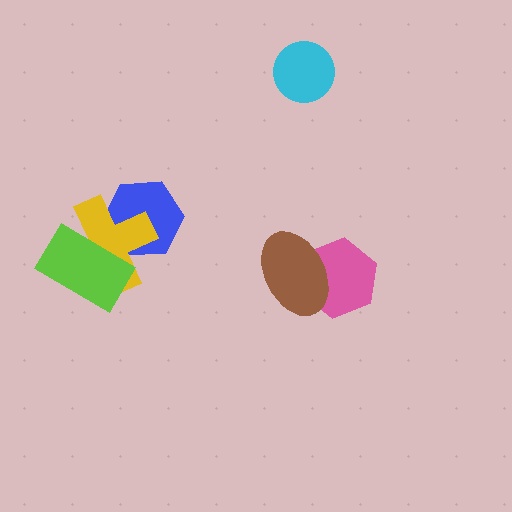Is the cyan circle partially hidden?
No, no other shape covers it.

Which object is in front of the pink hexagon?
The brown ellipse is in front of the pink hexagon.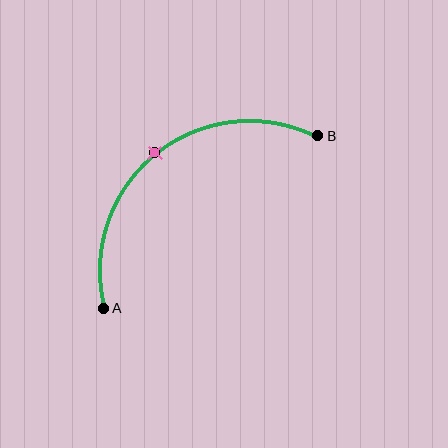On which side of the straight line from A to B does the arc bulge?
The arc bulges above and to the left of the straight line connecting A and B.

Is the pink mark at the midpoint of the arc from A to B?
Yes. The pink mark lies on the arc at equal arc-length from both A and B — it is the arc midpoint.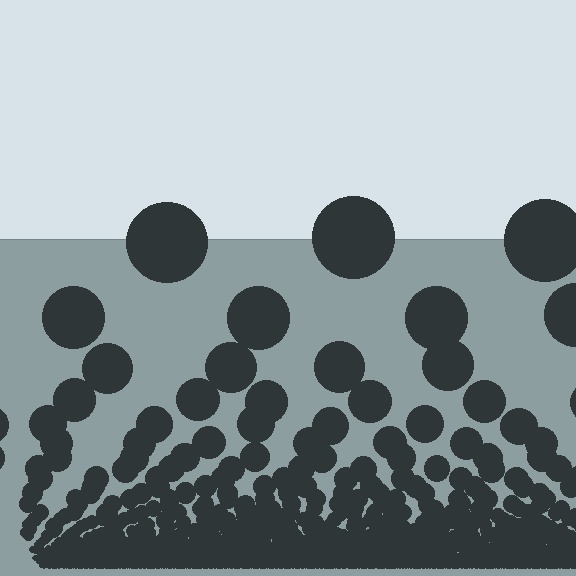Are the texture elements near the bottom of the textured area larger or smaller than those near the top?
Smaller. The gradient is inverted — elements near the bottom are smaller and denser.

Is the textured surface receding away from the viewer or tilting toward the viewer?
The surface appears to tilt toward the viewer. Texture elements get larger and sparser toward the top.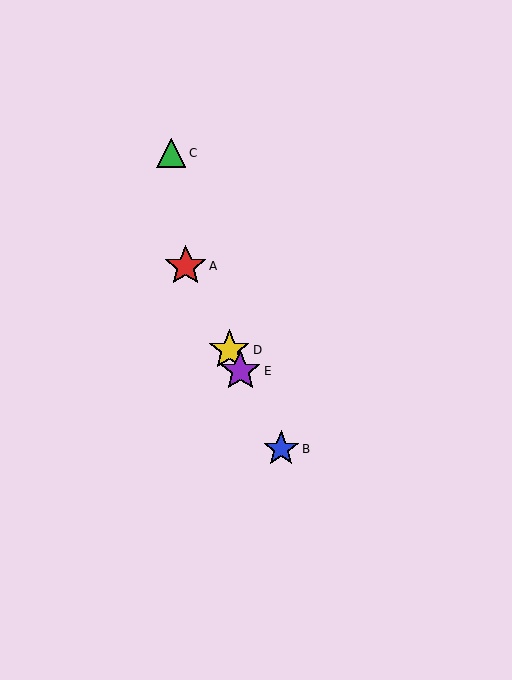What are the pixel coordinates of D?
Object D is at (229, 350).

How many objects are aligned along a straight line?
4 objects (A, B, D, E) are aligned along a straight line.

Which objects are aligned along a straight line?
Objects A, B, D, E are aligned along a straight line.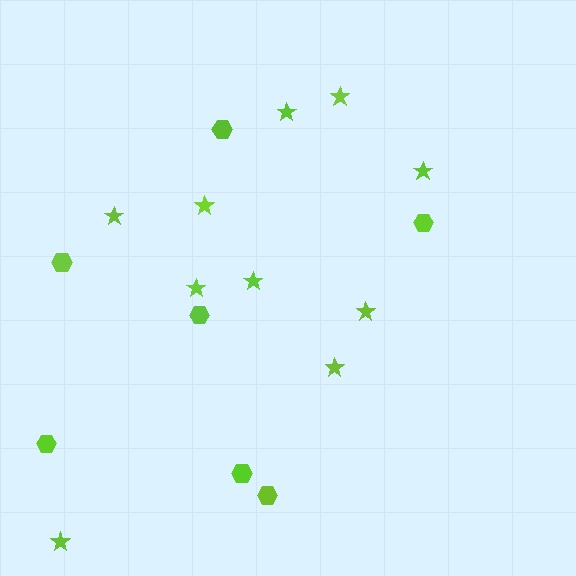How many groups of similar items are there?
There are 2 groups: one group of stars (10) and one group of hexagons (7).